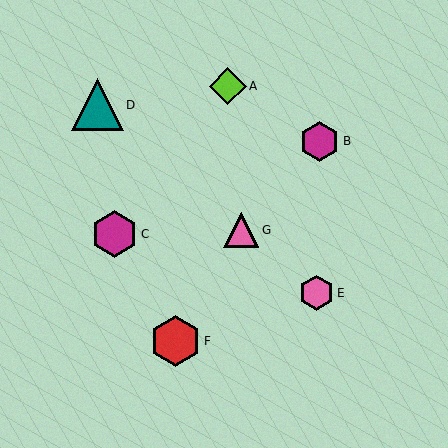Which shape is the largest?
The teal triangle (labeled D) is the largest.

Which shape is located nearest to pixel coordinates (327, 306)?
The pink hexagon (labeled E) at (316, 293) is nearest to that location.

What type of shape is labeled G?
Shape G is a pink triangle.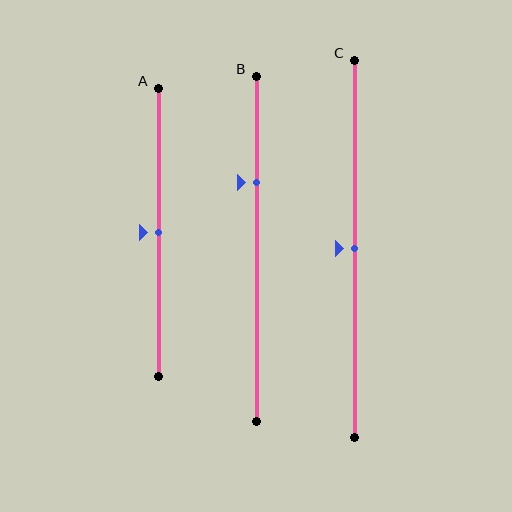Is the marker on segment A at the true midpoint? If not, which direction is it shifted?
Yes, the marker on segment A is at the true midpoint.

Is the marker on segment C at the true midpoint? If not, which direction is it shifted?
Yes, the marker on segment C is at the true midpoint.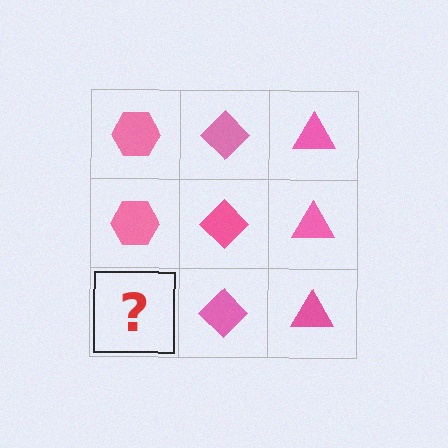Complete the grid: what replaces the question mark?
The question mark should be replaced with a pink hexagon.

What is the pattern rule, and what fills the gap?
The rule is that each column has a consistent shape. The gap should be filled with a pink hexagon.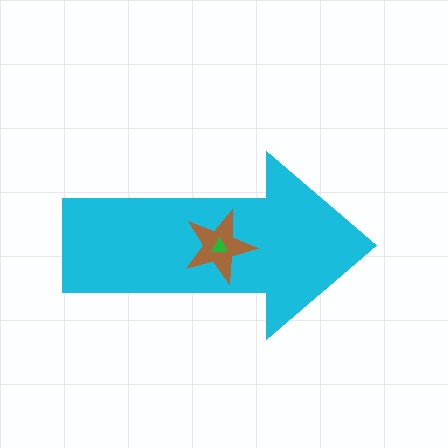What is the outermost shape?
The cyan arrow.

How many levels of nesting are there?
3.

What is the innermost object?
The green triangle.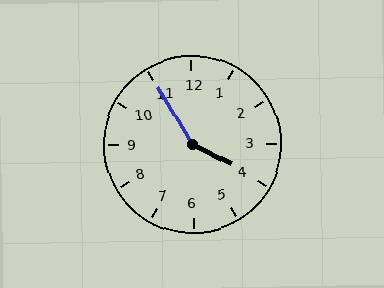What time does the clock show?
3:55.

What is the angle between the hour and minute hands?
Approximately 148 degrees.